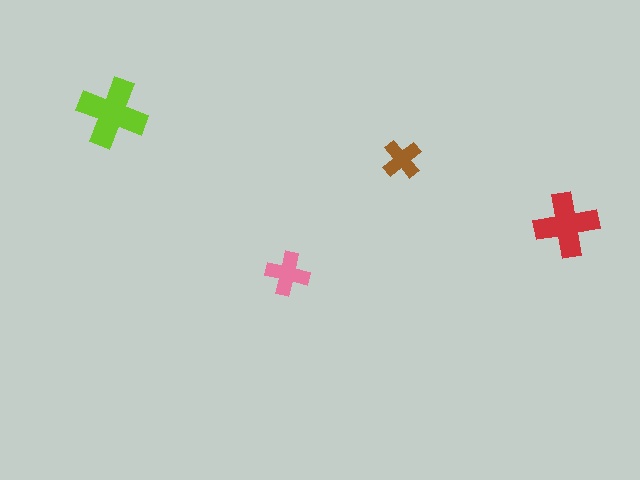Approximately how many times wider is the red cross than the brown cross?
About 1.5 times wider.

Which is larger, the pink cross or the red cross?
The red one.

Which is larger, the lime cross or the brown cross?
The lime one.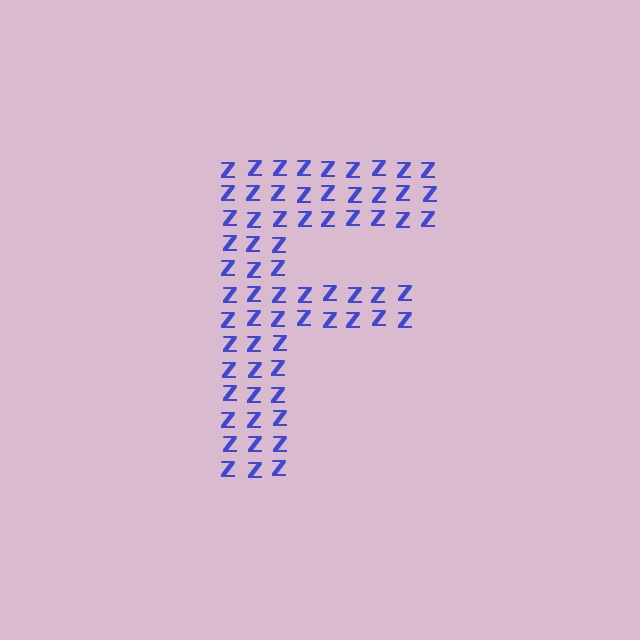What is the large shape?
The large shape is the letter F.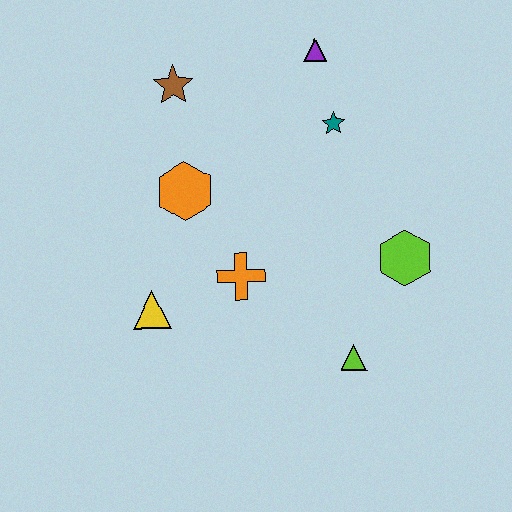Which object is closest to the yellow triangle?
The orange cross is closest to the yellow triangle.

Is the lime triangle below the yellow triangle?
Yes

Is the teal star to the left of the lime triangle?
Yes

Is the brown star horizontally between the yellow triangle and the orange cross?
Yes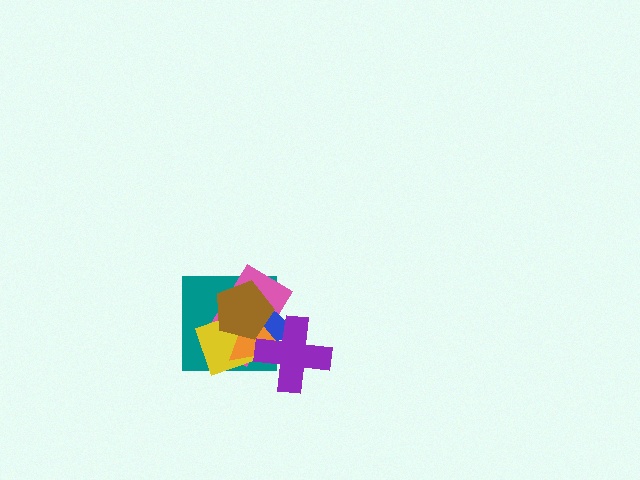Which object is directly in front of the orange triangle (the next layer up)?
The purple cross is directly in front of the orange triangle.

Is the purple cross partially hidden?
No, no other shape covers it.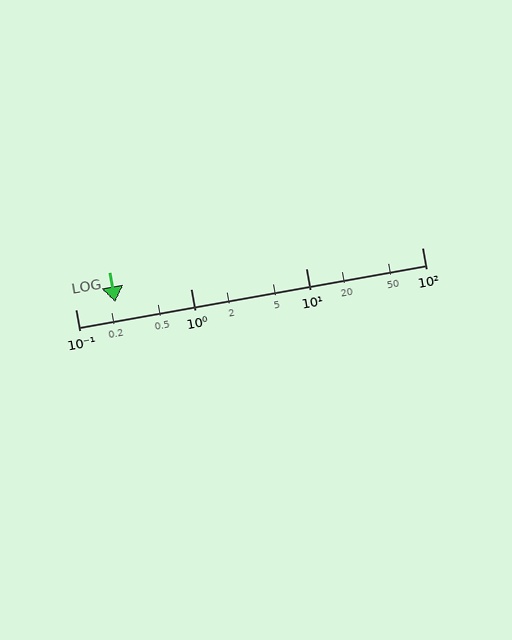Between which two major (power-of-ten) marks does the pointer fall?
The pointer is between 0.1 and 1.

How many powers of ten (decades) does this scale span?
The scale spans 3 decades, from 0.1 to 100.